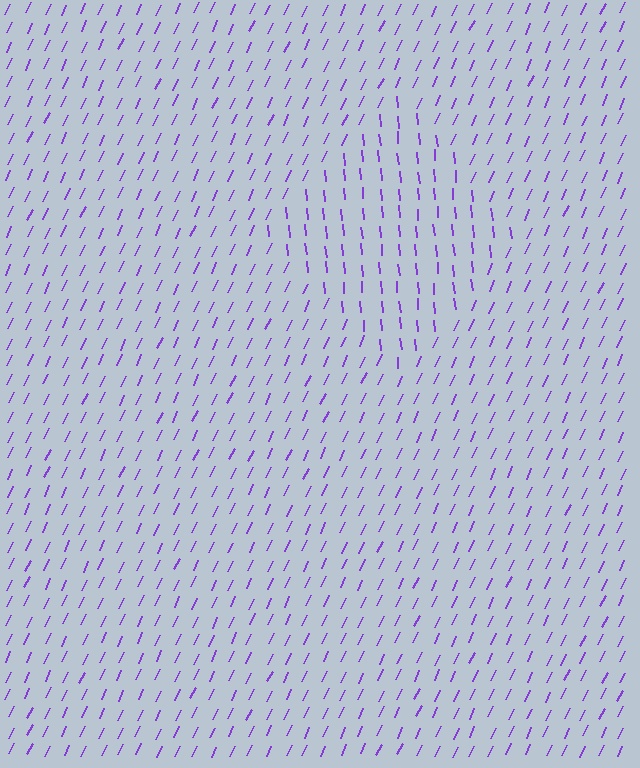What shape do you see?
I see a diamond.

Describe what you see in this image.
The image is filled with small purple line segments. A diamond region in the image has lines oriented differently from the surrounding lines, creating a visible texture boundary.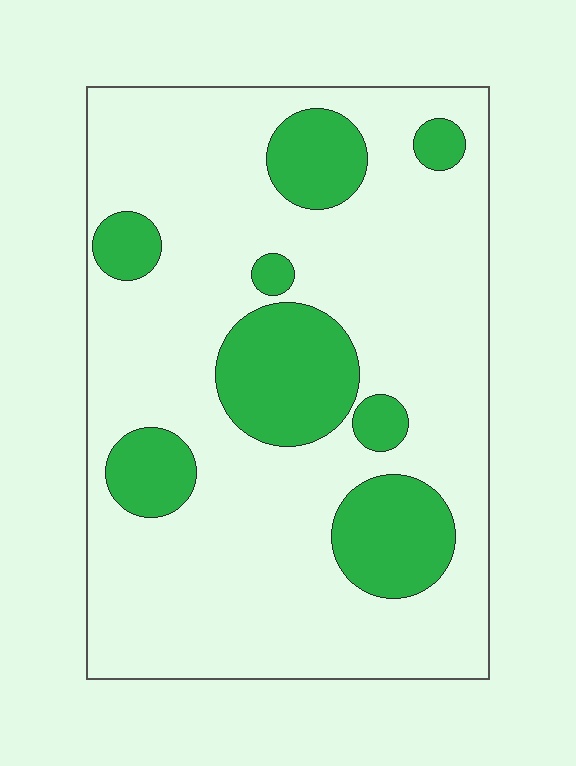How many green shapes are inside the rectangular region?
8.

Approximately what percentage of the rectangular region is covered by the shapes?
Approximately 20%.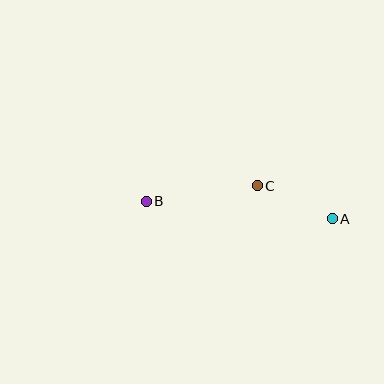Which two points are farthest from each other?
Points A and B are farthest from each other.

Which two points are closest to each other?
Points A and C are closest to each other.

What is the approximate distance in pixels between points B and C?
The distance between B and C is approximately 112 pixels.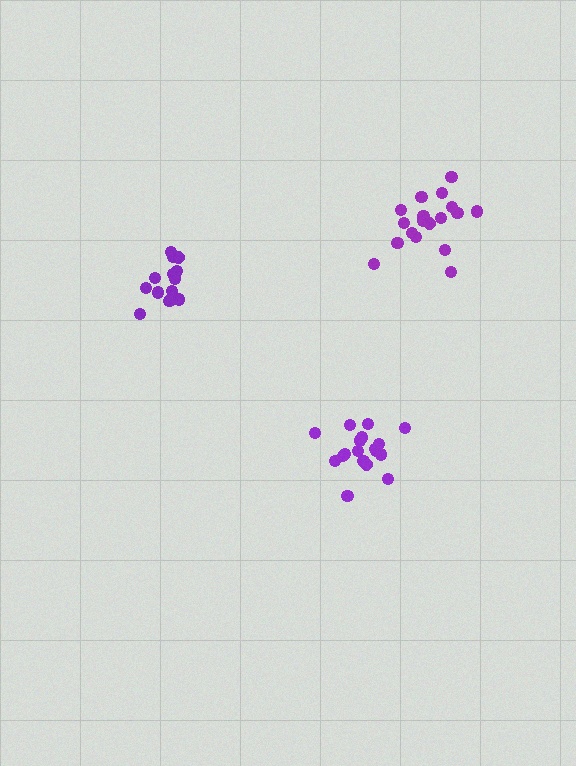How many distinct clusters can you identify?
There are 3 distinct clusters.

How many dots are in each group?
Group 1: 19 dots, Group 2: 14 dots, Group 3: 18 dots (51 total).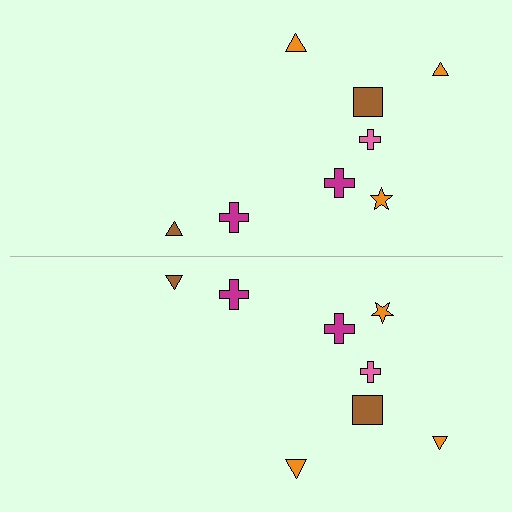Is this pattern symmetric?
Yes, this pattern has bilateral (reflection) symmetry.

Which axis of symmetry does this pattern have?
The pattern has a horizontal axis of symmetry running through the center of the image.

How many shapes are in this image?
There are 16 shapes in this image.